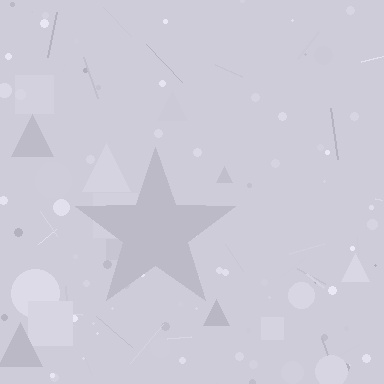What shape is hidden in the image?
A star is hidden in the image.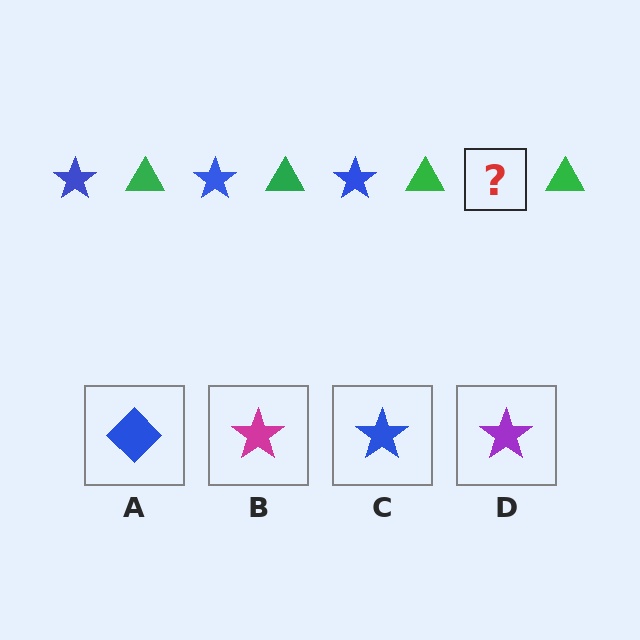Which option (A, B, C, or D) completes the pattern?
C.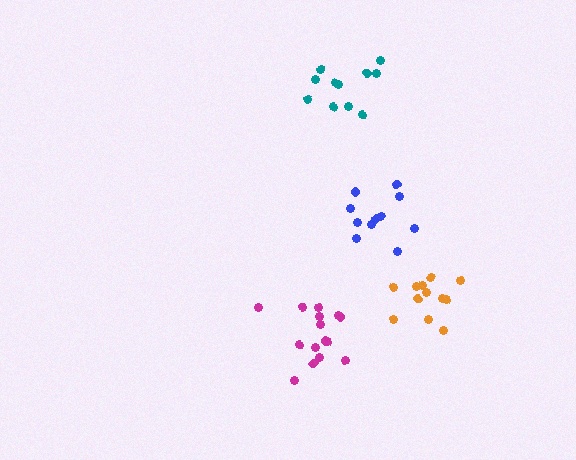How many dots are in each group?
Group 1: 15 dots, Group 2: 12 dots, Group 3: 11 dots, Group 4: 11 dots (49 total).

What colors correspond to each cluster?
The clusters are colored: magenta, orange, teal, blue.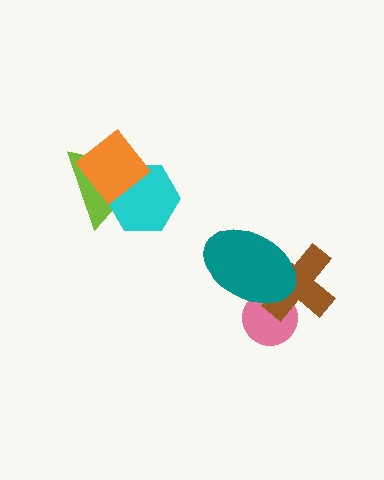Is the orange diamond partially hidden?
No, no other shape covers it.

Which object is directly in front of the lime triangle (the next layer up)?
The cyan hexagon is directly in front of the lime triangle.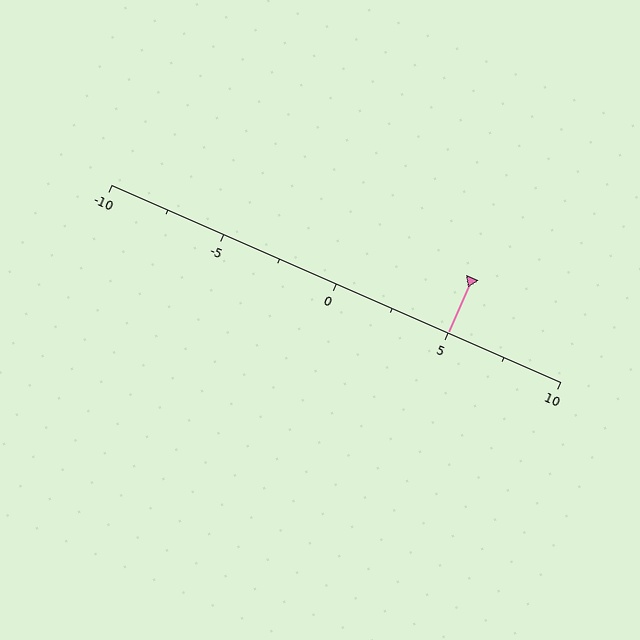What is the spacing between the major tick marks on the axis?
The major ticks are spaced 5 apart.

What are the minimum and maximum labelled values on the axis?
The axis runs from -10 to 10.